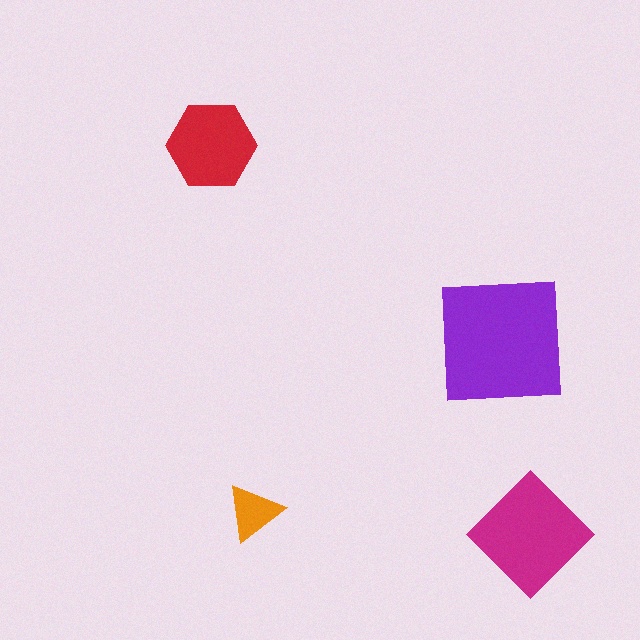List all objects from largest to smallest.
The purple square, the magenta diamond, the red hexagon, the orange triangle.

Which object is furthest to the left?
The red hexagon is leftmost.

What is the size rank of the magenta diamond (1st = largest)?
2nd.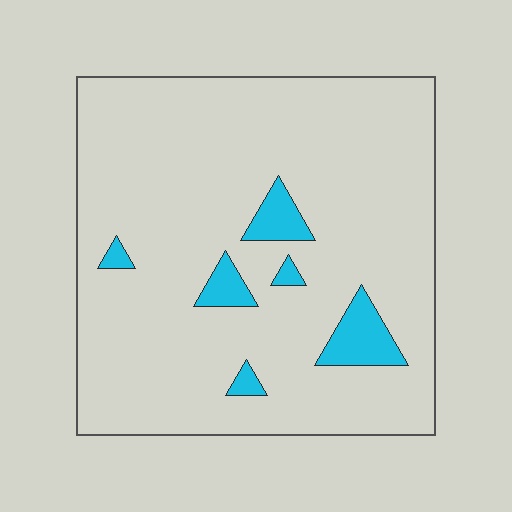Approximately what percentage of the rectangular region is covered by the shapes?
Approximately 10%.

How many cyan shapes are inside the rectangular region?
6.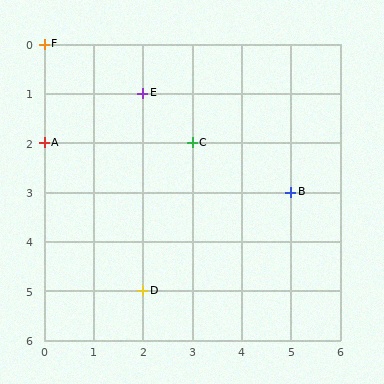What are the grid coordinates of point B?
Point B is at grid coordinates (5, 3).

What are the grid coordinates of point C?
Point C is at grid coordinates (3, 2).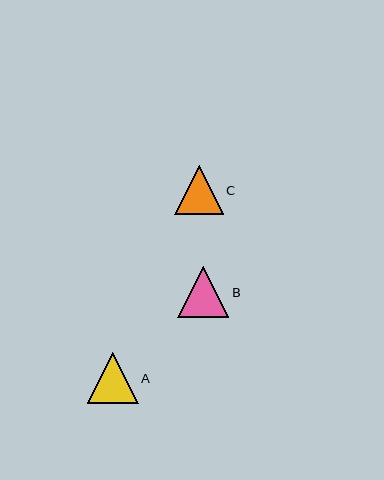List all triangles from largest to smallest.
From largest to smallest: A, B, C.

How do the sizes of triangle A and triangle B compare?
Triangle A and triangle B are approximately the same size.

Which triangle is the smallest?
Triangle C is the smallest with a size of approximately 49 pixels.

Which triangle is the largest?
Triangle A is the largest with a size of approximately 51 pixels.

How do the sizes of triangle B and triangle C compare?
Triangle B and triangle C are approximately the same size.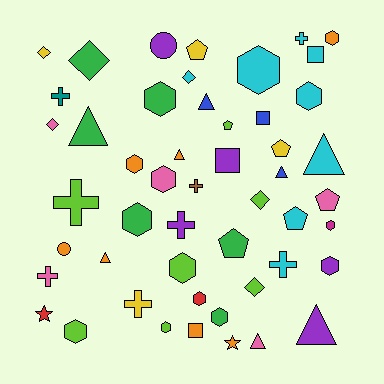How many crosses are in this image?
There are 8 crosses.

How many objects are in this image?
There are 50 objects.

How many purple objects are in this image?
There are 5 purple objects.